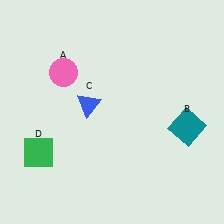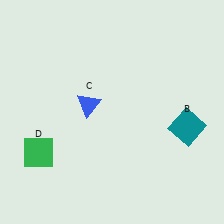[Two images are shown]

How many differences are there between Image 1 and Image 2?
There is 1 difference between the two images.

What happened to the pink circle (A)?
The pink circle (A) was removed in Image 2. It was in the top-left area of Image 1.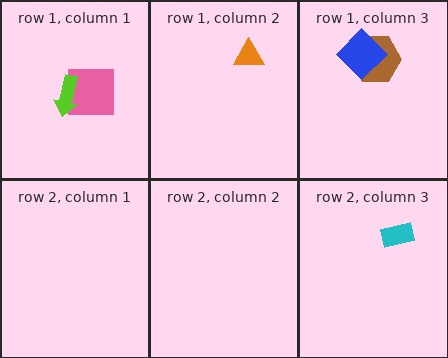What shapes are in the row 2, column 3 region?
The cyan rectangle.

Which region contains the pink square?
The row 1, column 1 region.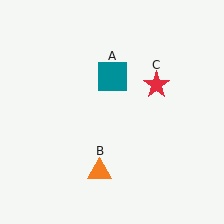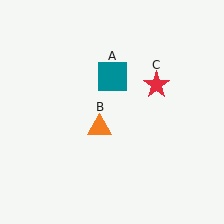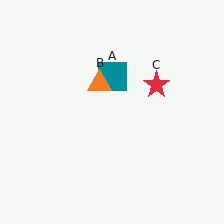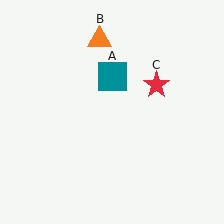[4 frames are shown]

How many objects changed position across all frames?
1 object changed position: orange triangle (object B).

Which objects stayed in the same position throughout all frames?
Teal square (object A) and red star (object C) remained stationary.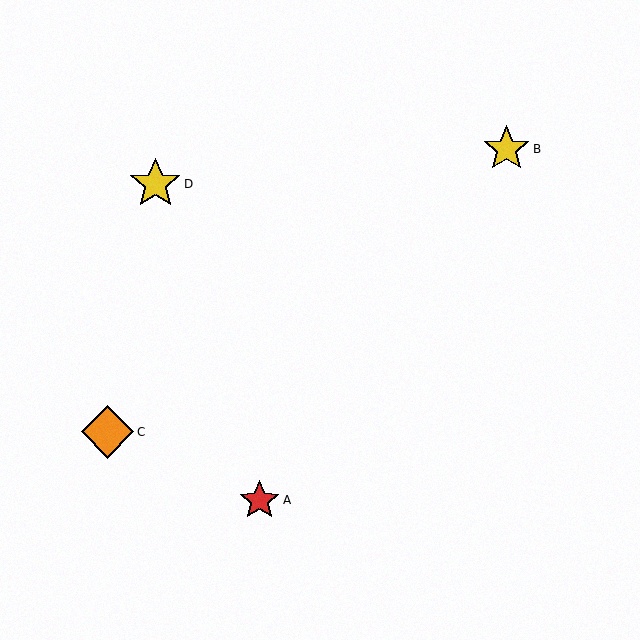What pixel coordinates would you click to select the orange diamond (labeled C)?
Click at (107, 432) to select the orange diamond C.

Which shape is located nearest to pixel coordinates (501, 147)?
The yellow star (labeled B) at (507, 149) is nearest to that location.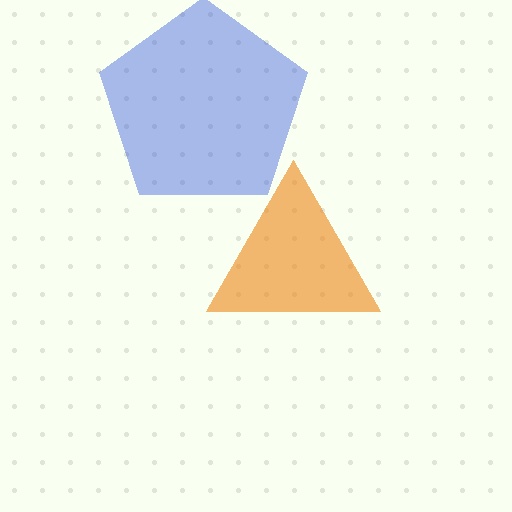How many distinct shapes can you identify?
There are 2 distinct shapes: an orange triangle, a blue pentagon.